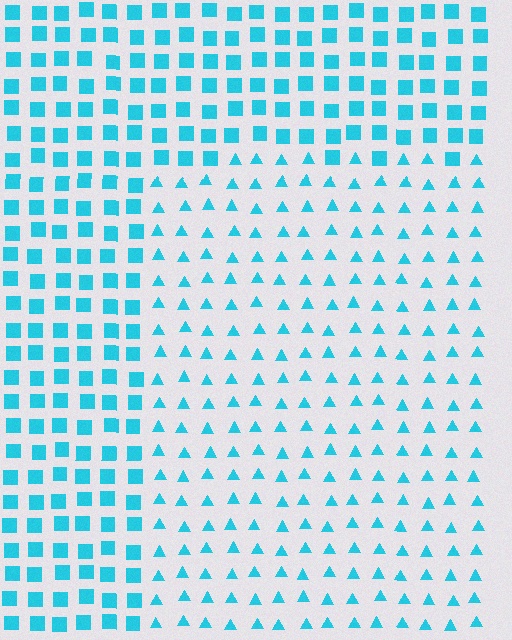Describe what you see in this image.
The image is filled with small cyan elements arranged in a uniform grid. A rectangle-shaped region contains triangles, while the surrounding area contains squares. The boundary is defined purely by the change in element shape.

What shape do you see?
I see a rectangle.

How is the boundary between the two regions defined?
The boundary is defined by a change in element shape: triangles inside vs. squares outside. All elements share the same color and spacing.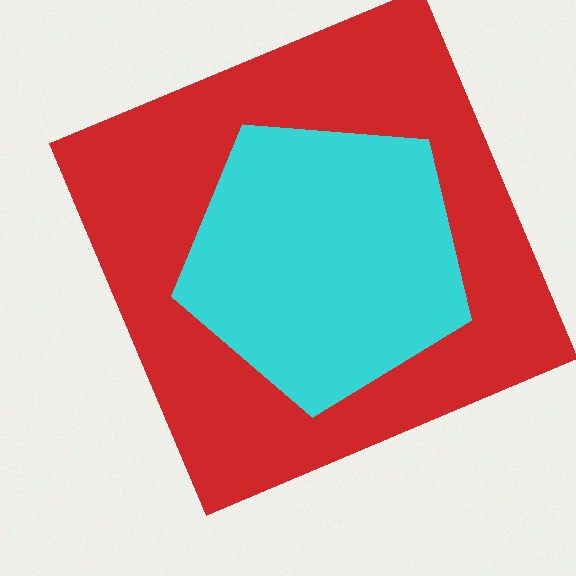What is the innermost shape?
The cyan pentagon.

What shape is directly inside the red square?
The cyan pentagon.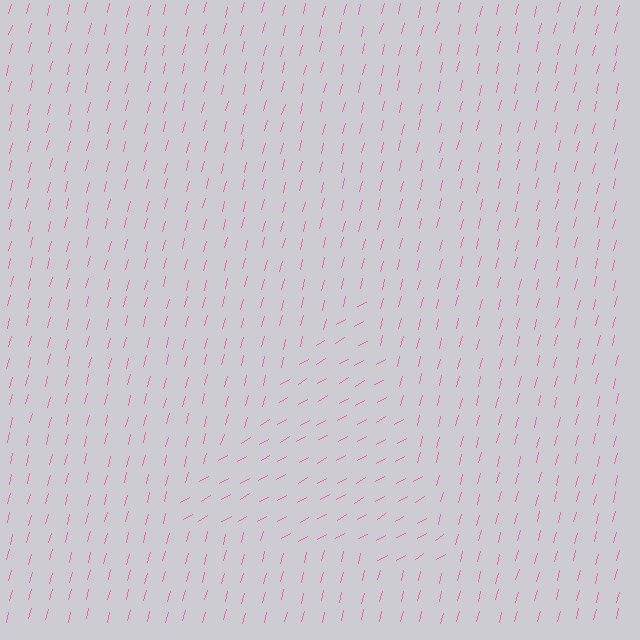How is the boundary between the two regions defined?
The boundary is defined purely by a change in line orientation (approximately 45 degrees difference). All lines are the same color and thickness.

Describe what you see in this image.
The image is filled with small pink line segments. A triangle region in the image has lines oriented differently from the surrounding lines, creating a visible texture boundary.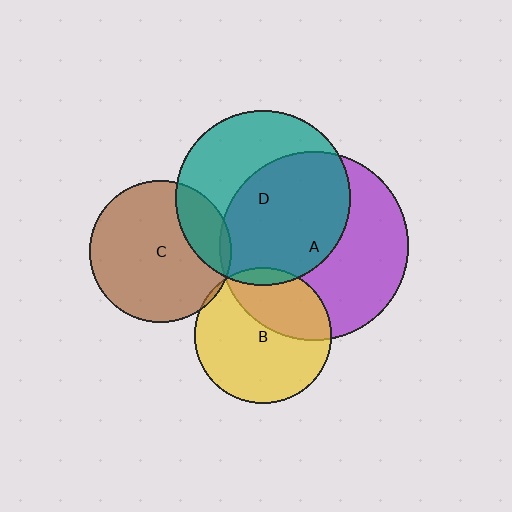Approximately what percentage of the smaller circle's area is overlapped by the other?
Approximately 35%.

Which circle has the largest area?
Circle A (purple).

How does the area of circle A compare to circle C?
Approximately 1.8 times.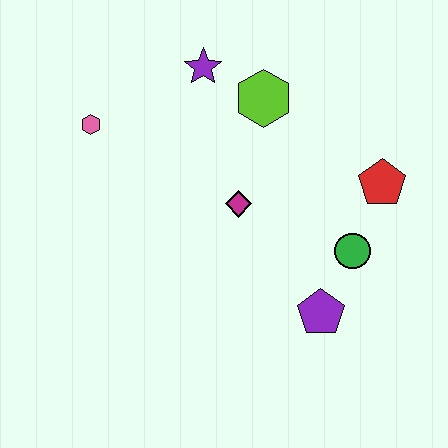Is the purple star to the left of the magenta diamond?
Yes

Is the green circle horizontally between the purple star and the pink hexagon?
No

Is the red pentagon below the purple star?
Yes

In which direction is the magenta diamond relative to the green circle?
The magenta diamond is to the left of the green circle.